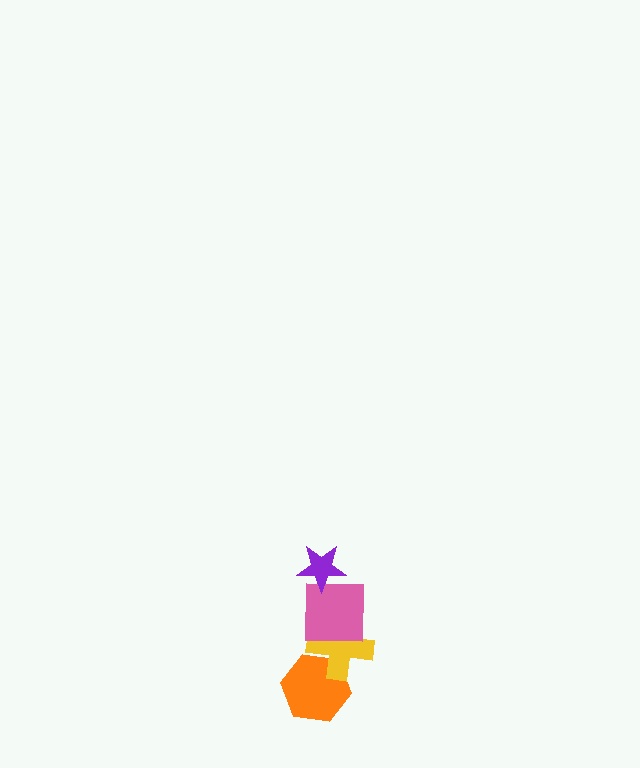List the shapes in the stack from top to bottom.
From top to bottom: the purple star, the pink square, the yellow cross, the orange hexagon.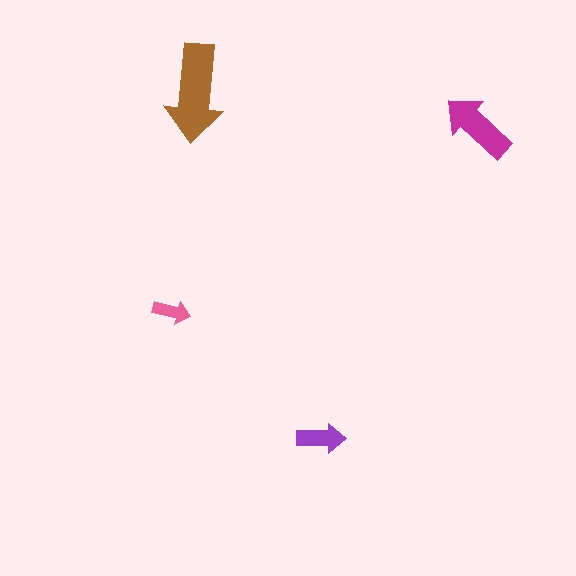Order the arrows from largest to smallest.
the brown one, the magenta one, the purple one, the pink one.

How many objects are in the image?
There are 4 objects in the image.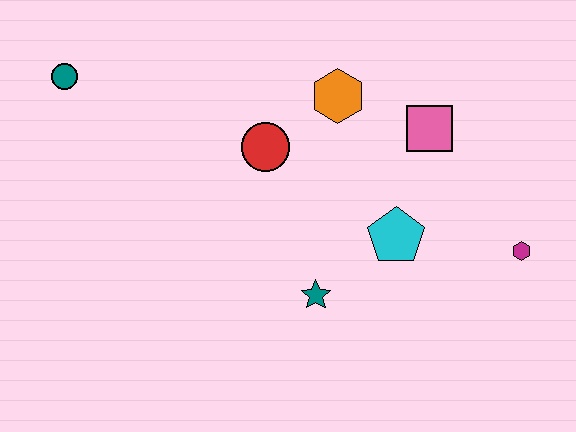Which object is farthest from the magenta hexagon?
The teal circle is farthest from the magenta hexagon.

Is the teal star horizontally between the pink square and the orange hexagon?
No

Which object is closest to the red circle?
The orange hexagon is closest to the red circle.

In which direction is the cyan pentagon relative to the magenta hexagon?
The cyan pentagon is to the left of the magenta hexagon.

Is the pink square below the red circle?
No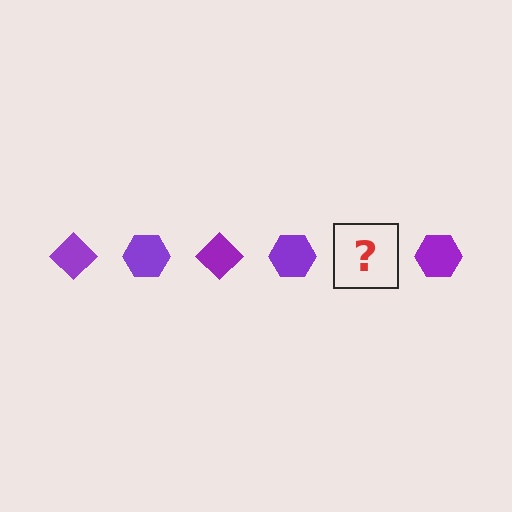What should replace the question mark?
The question mark should be replaced with a purple diamond.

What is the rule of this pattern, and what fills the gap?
The rule is that the pattern cycles through diamond, hexagon shapes in purple. The gap should be filled with a purple diamond.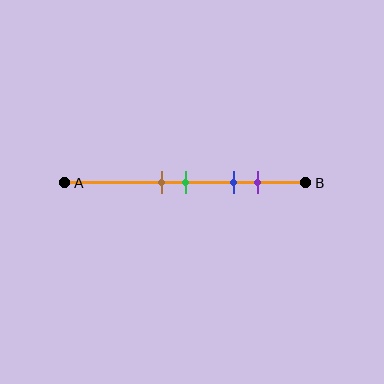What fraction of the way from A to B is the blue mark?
The blue mark is approximately 70% (0.7) of the way from A to B.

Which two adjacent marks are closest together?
The brown and green marks are the closest adjacent pair.